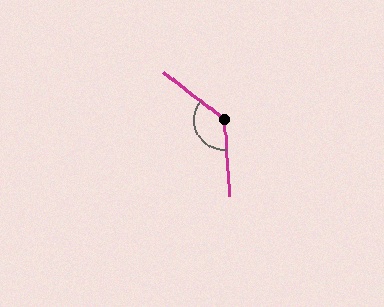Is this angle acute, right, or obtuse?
It is obtuse.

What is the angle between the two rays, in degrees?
Approximately 131 degrees.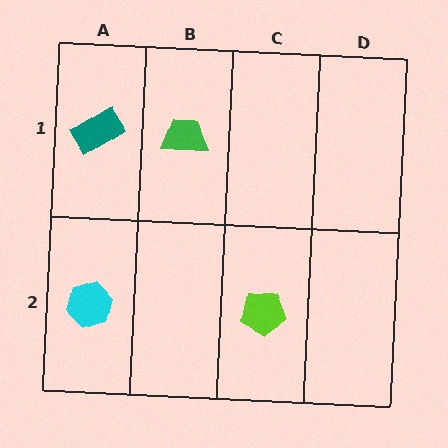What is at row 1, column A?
A teal rectangle.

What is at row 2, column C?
A lime pentagon.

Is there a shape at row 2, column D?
No, that cell is empty.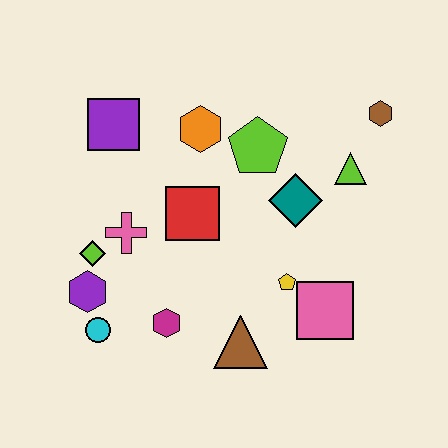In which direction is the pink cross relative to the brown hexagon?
The pink cross is to the left of the brown hexagon.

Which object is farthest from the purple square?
The pink square is farthest from the purple square.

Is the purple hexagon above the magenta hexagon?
Yes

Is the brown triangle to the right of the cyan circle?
Yes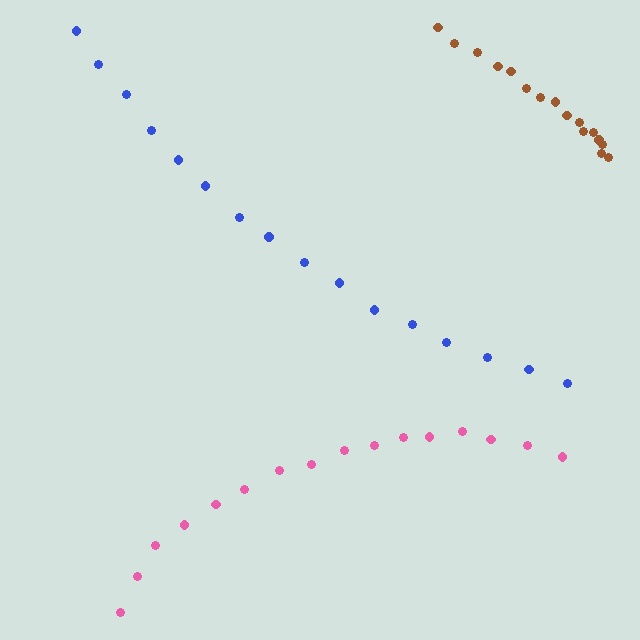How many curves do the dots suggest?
There are 3 distinct paths.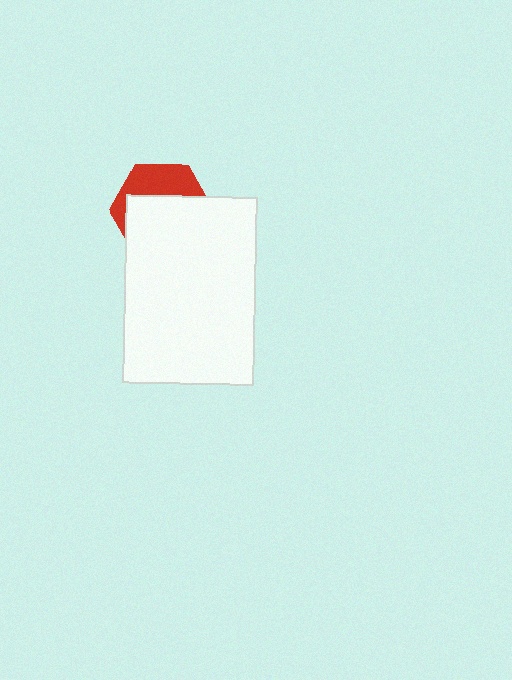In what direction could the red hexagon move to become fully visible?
The red hexagon could move up. That would shift it out from behind the white rectangle entirely.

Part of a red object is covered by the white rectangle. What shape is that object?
It is a hexagon.